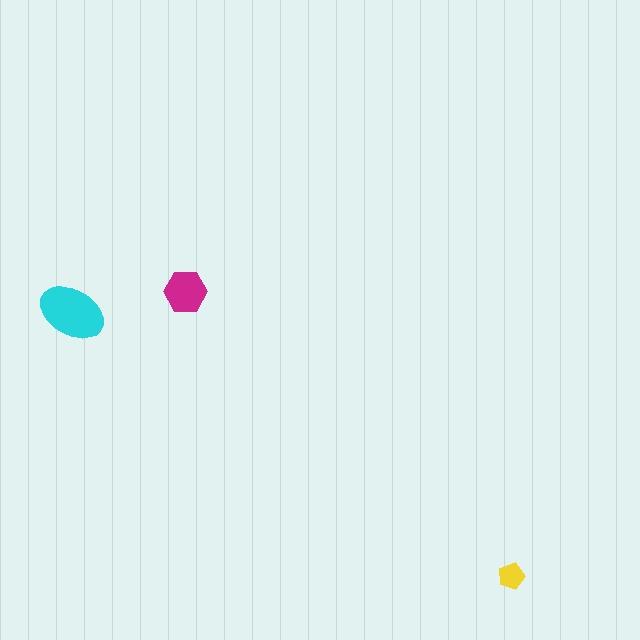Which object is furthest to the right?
The yellow pentagon is rightmost.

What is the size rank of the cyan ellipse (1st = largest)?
1st.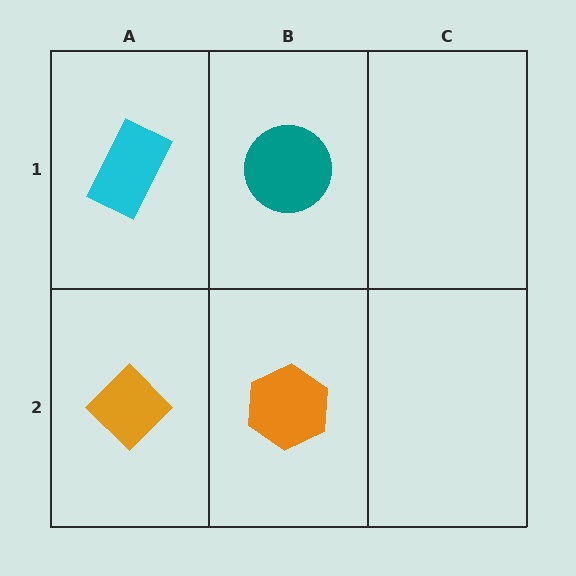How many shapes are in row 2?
2 shapes.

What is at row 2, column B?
An orange hexagon.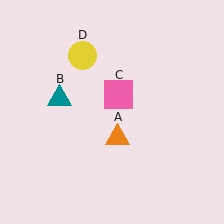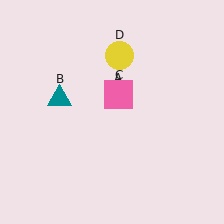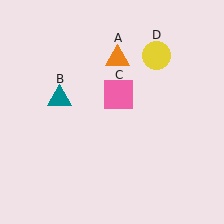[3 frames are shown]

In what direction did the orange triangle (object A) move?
The orange triangle (object A) moved up.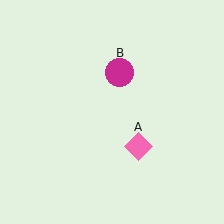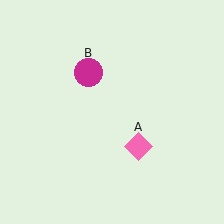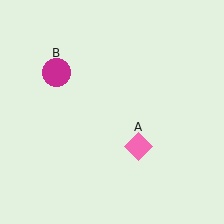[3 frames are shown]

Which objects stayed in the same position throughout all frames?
Pink diamond (object A) remained stationary.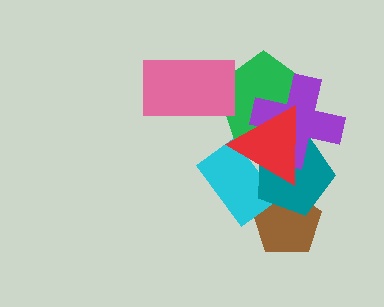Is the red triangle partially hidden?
No, no other shape covers it.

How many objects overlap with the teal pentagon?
5 objects overlap with the teal pentagon.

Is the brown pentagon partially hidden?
Yes, it is partially covered by another shape.